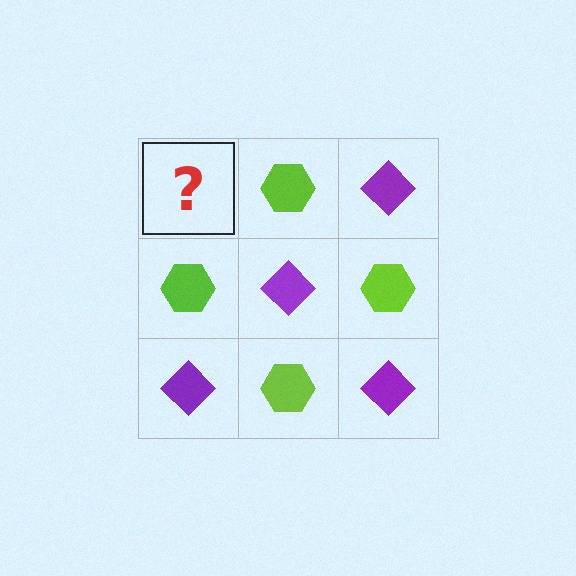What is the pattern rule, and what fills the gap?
The rule is that it alternates purple diamond and lime hexagon in a checkerboard pattern. The gap should be filled with a purple diamond.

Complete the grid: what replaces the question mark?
The question mark should be replaced with a purple diamond.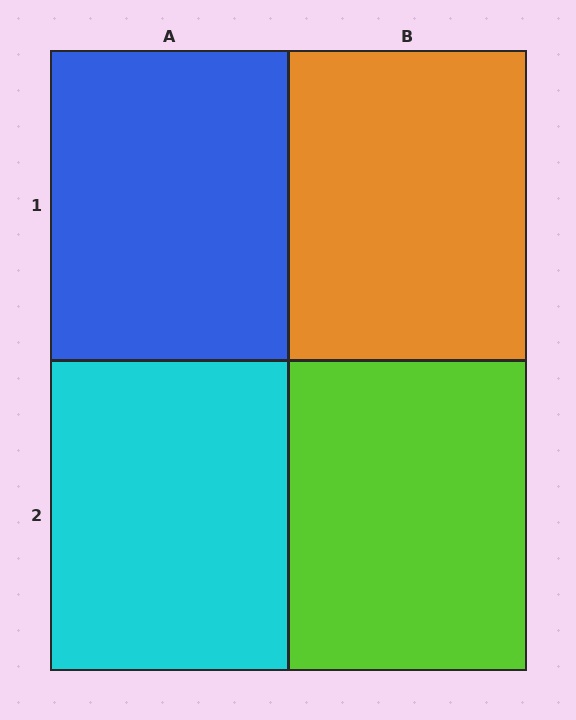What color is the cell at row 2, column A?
Cyan.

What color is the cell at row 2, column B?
Lime.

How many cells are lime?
1 cell is lime.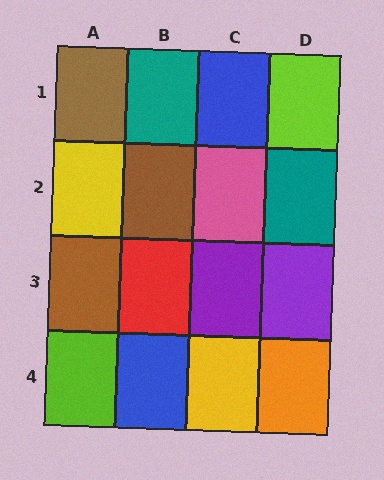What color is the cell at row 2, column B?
Brown.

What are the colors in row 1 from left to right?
Brown, teal, blue, lime.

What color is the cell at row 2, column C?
Pink.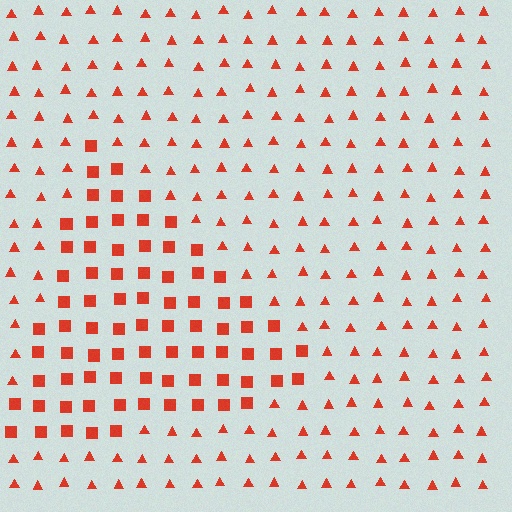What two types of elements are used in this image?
The image uses squares inside the triangle region and triangles outside it.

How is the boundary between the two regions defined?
The boundary is defined by a change in element shape: squares inside vs. triangles outside. All elements share the same color and spacing.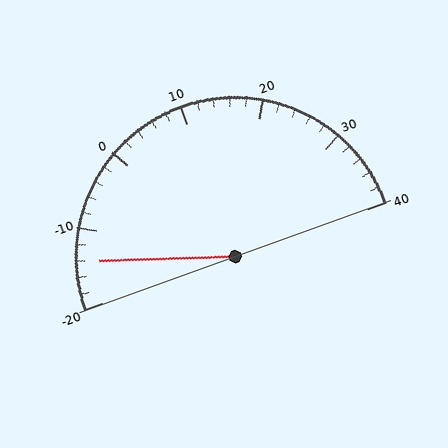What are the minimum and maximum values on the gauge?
The gauge ranges from -20 to 40.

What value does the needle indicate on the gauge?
The needle indicates approximately -14.